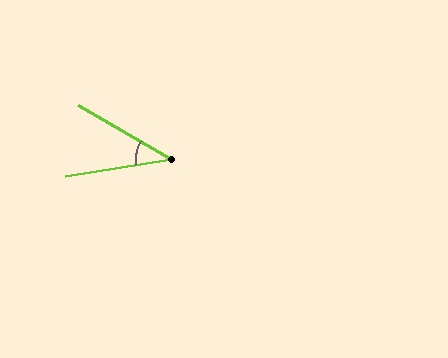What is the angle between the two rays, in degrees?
Approximately 39 degrees.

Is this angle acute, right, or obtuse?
It is acute.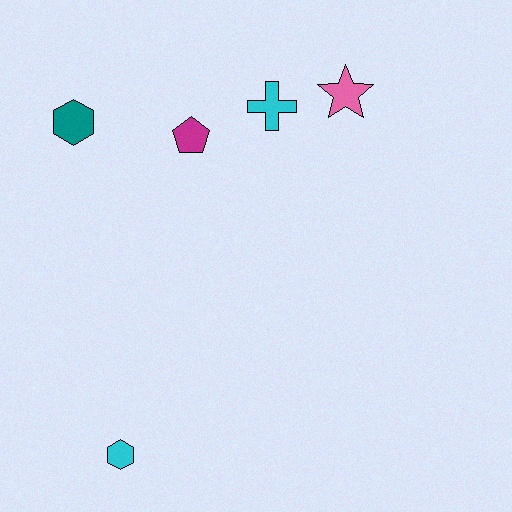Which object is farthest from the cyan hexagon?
The pink star is farthest from the cyan hexagon.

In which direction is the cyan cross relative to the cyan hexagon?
The cyan cross is above the cyan hexagon.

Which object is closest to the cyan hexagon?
The magenta pentagon is closest to the cyan hexagon.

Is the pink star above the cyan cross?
Yes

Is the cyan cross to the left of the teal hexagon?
No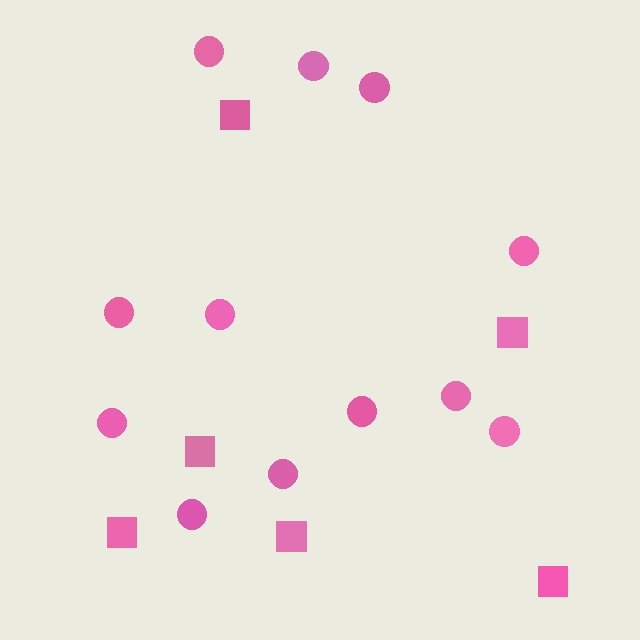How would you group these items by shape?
There are 2 groups: one group of squares (6) and one group of circles (12).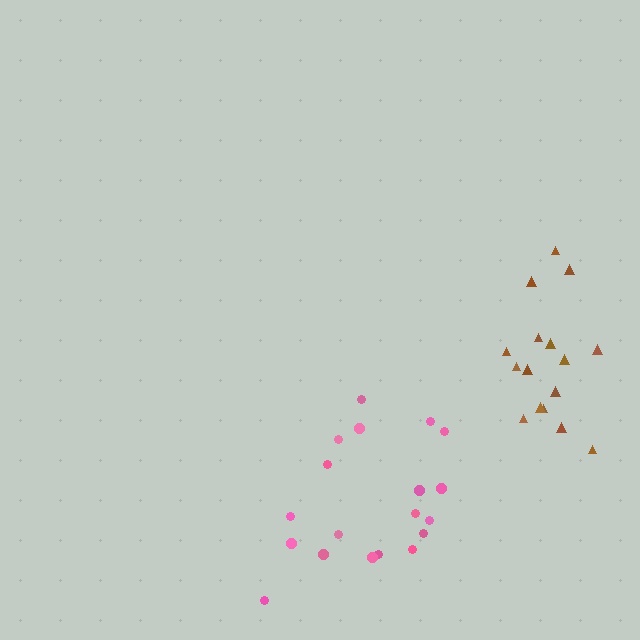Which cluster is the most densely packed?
Brown.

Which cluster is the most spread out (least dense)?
Pink.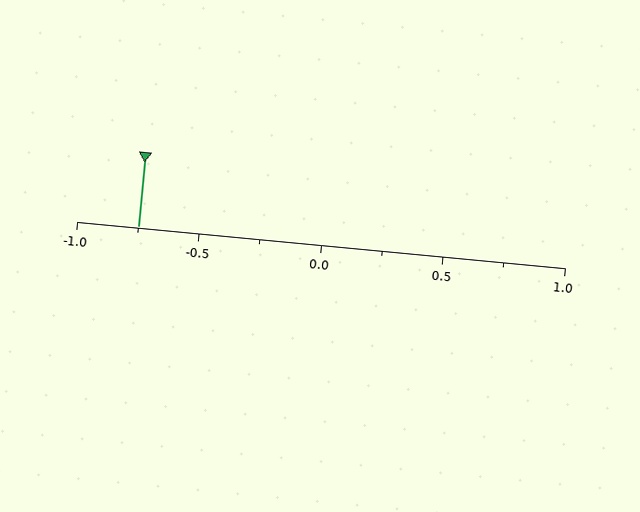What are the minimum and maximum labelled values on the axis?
The axis runs from -1.0 to 1.0.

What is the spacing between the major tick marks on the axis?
The major ticks are spaced 0.5 apart.